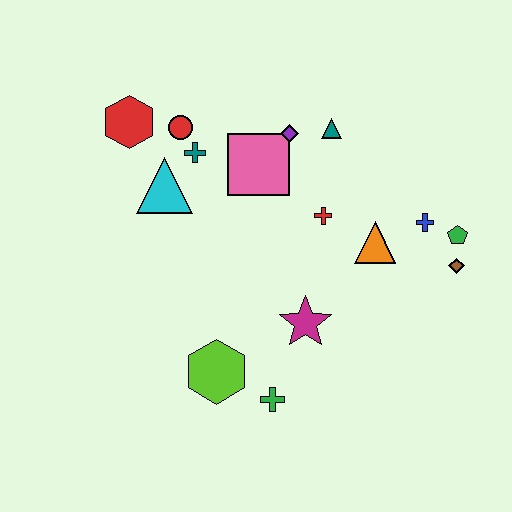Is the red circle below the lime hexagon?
No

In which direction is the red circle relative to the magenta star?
The red circle is above the magenta star.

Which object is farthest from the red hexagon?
The brown diamond is farthest from the red hexagon.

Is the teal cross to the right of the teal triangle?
No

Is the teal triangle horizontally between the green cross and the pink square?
No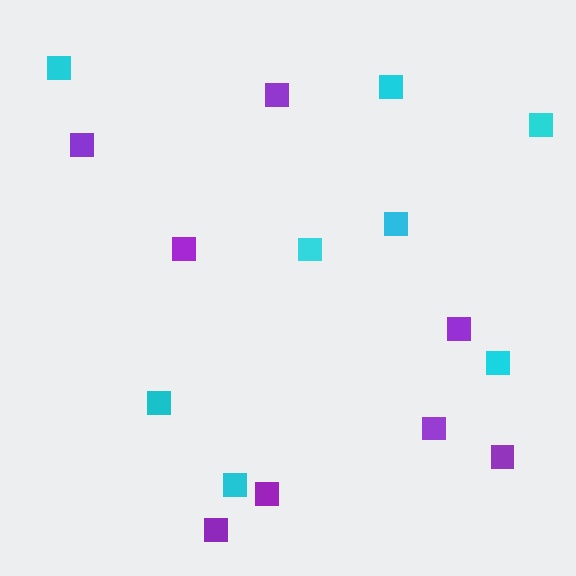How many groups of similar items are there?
There are 2 groups: one group of cyan squares (8) and one group of purple squares (8).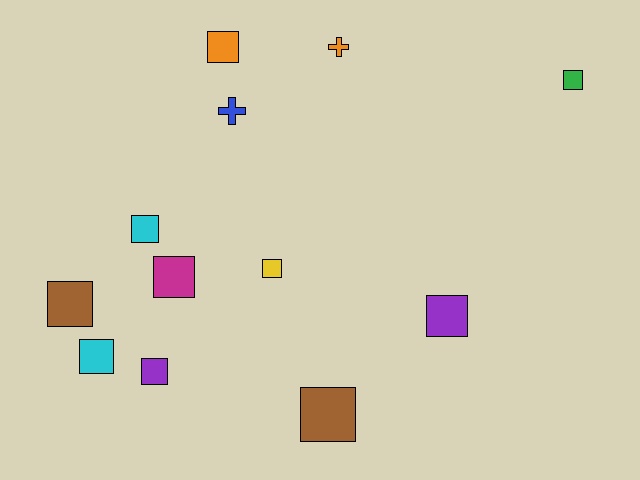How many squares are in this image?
There are 10 squares.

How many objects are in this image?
There are 12 objects.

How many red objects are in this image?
There are no red objects.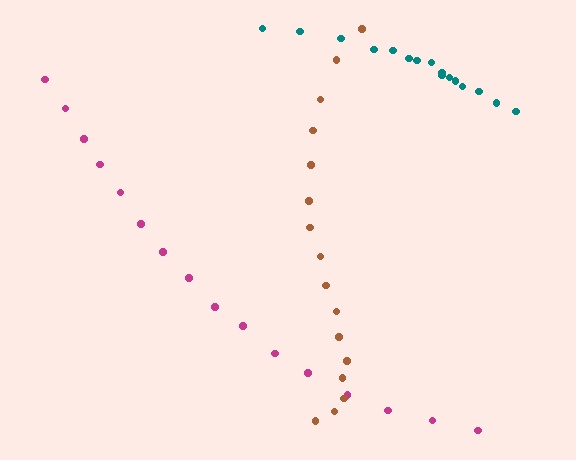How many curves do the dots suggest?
There are 3 distinct paths.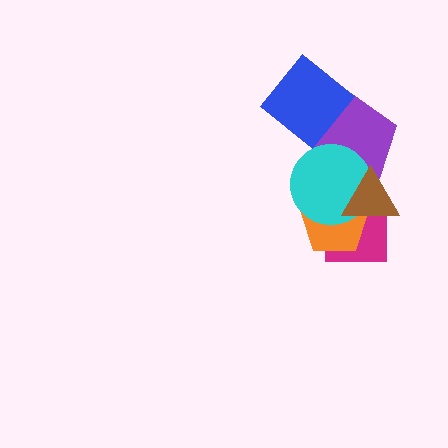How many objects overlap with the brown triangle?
4 objects overlap with the brown triangle.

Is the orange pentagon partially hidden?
Yes, it is partially covered by another shape.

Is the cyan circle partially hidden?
Yes, it is partially covered by another shape.